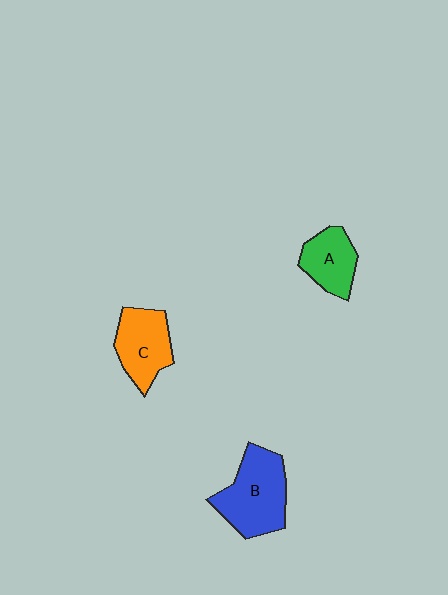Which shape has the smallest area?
Shape A (green).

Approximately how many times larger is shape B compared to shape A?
Approximately 1.6 times.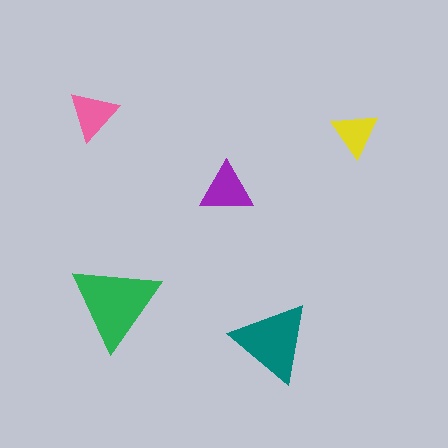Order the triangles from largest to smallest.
the green one, the teal one, the purple one, the pink one, the yellow one.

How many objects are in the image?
There are 5 objects in the image.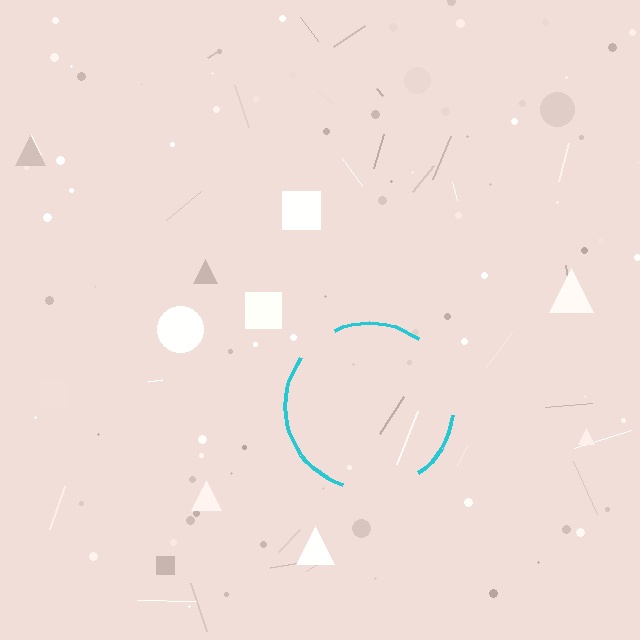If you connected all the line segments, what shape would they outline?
They would outline a circle.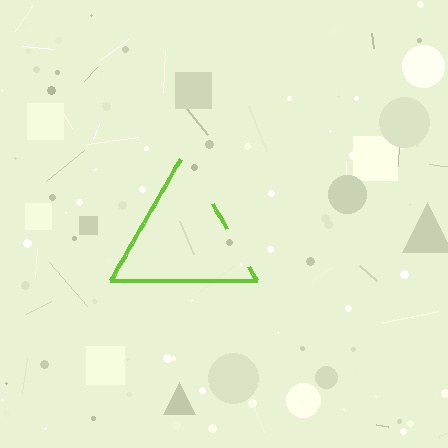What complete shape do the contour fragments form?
The contour fragments form a triangle.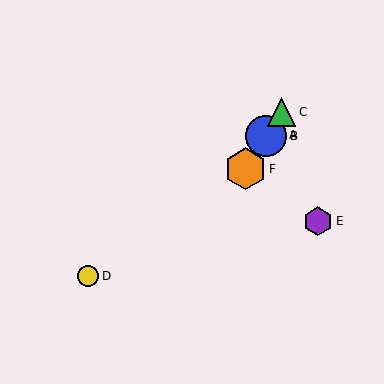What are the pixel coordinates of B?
Object B is at (266, 136).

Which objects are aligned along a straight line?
Objects A, B, C, F are aligned along a straight line.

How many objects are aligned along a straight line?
4 objects (A, B, C, F) are aligned along a straight line.